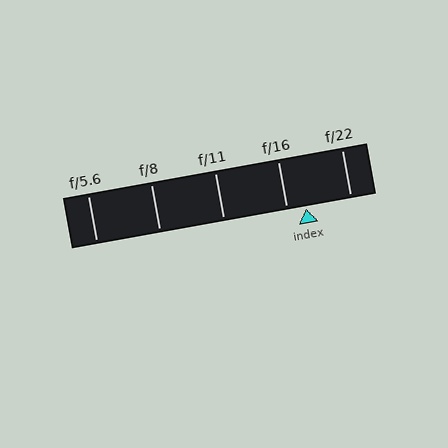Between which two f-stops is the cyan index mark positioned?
The index mark is between f/16 and f/22.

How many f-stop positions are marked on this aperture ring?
There are 5 f-stop positions marked.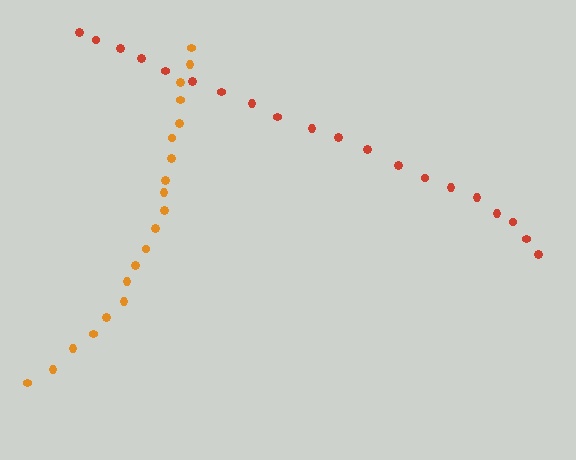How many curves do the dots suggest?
There are 2 distinct paths.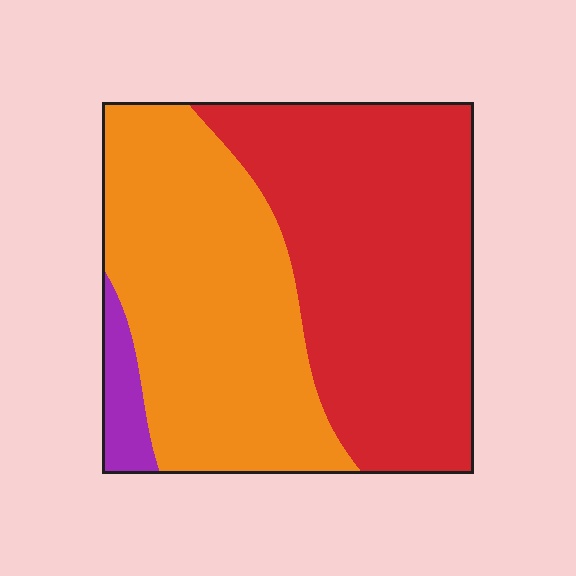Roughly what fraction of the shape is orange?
Orange covers about 45% of the shape.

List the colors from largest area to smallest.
From largest to smallest: red, orange, purple.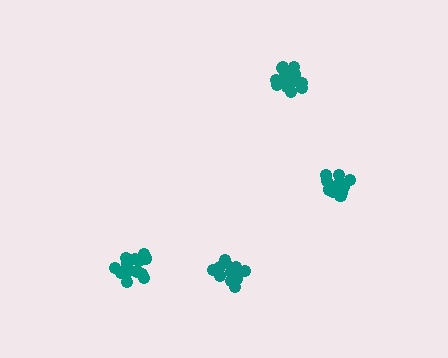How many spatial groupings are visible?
There are 4 spatial groupings.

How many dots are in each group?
Group 1: 15 dots, Group 2: 14 dots, Group 3: 16 dots, Group 4: 13 dots (58 total).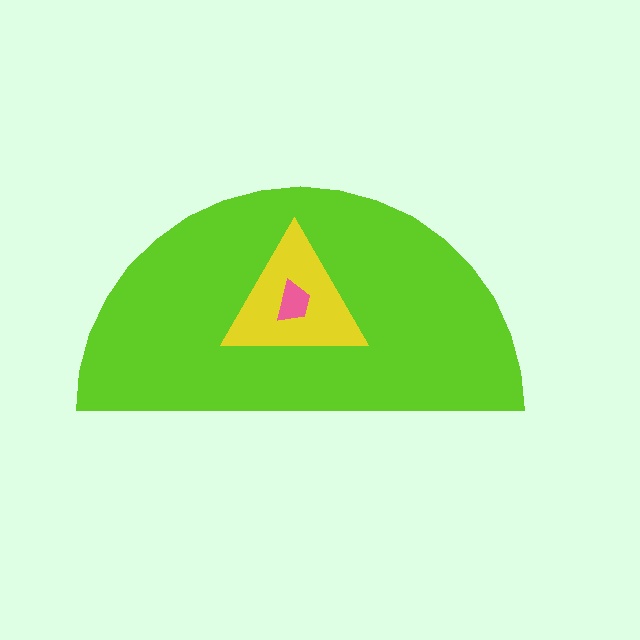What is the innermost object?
The pink trapezoid.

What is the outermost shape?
The lime semicircle.